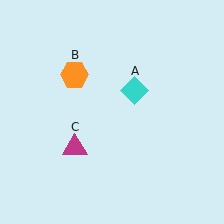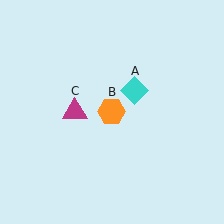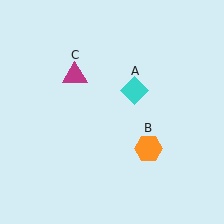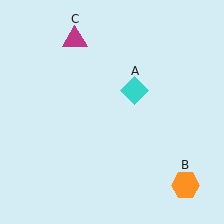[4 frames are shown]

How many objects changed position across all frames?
2 objects changed position: orange hexagon (object B), magenta triangle (object C).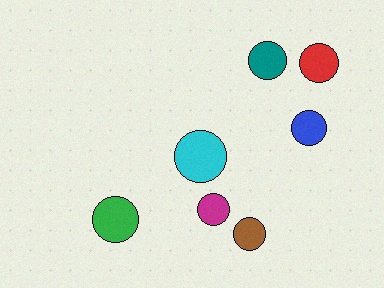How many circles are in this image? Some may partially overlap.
There are 7 circles.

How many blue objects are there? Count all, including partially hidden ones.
There is 1 blue object.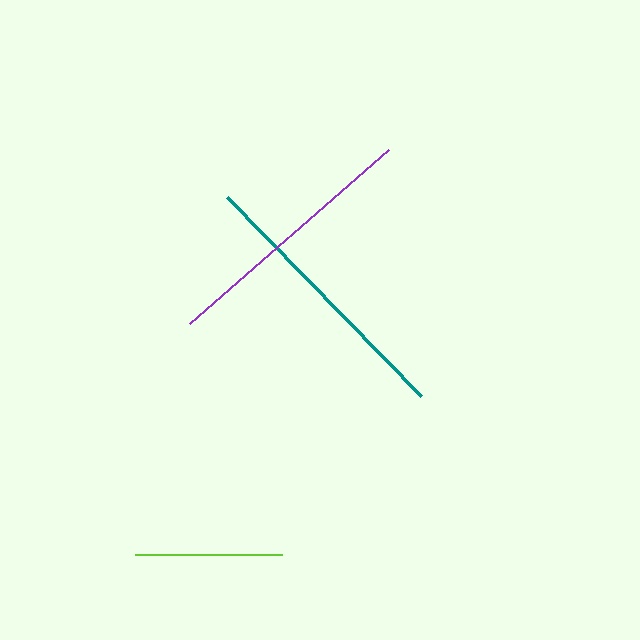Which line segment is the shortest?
The lime line is the shortest at approximately 147 pixels.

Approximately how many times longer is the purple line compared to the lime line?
The purple line is approximately 1.8 times the length of the lime line.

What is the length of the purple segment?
The purple segment is approximately 265 pixels long.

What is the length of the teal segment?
The teal segment is approximately 278 pixels long.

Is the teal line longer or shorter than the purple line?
The teal line is longer than the purple line.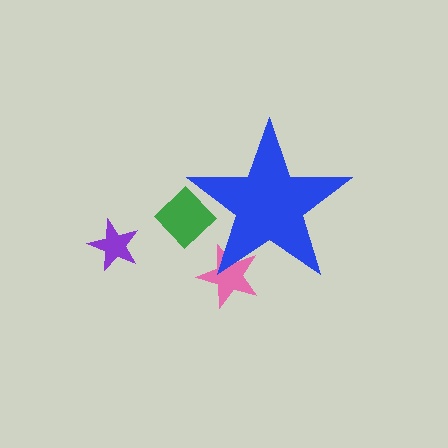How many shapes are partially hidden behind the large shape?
2 shapes are partially hidden.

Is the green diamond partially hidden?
Yes, the green diamond is partially hidden behind the blue star.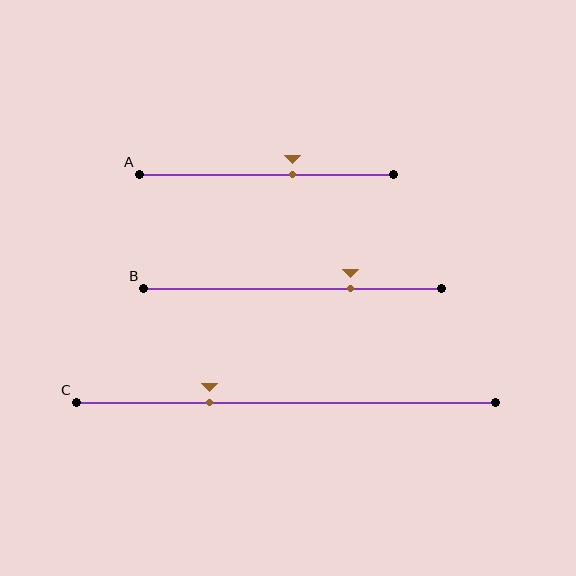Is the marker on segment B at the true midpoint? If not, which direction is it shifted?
No, the marker on segment B is shifted to the right by about 19% of the segment length.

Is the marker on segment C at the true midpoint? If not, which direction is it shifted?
No, the marker on segment C is shifted to the left by about 18% of the segment length.